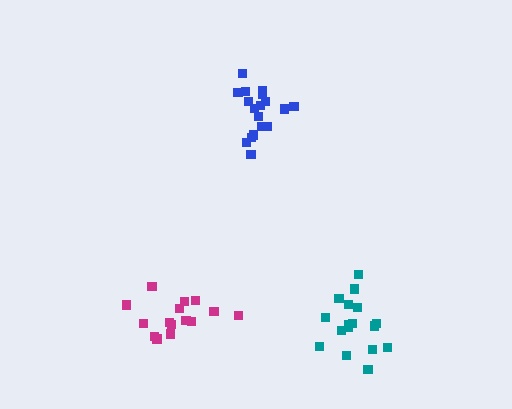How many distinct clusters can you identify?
There are 3 distinct clusters.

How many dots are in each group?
Group 1: 15 dots, Group 2: 18 dots, Group 3: 17 dots (50 total).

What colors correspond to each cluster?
The clusters are colored: magenta, blue, teal.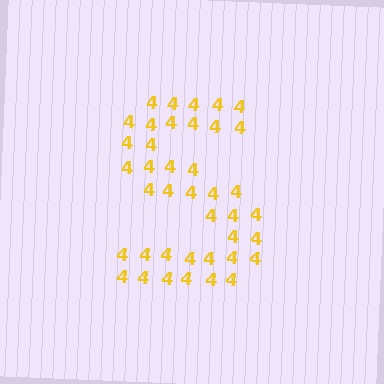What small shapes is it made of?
It is made of small digit 4's.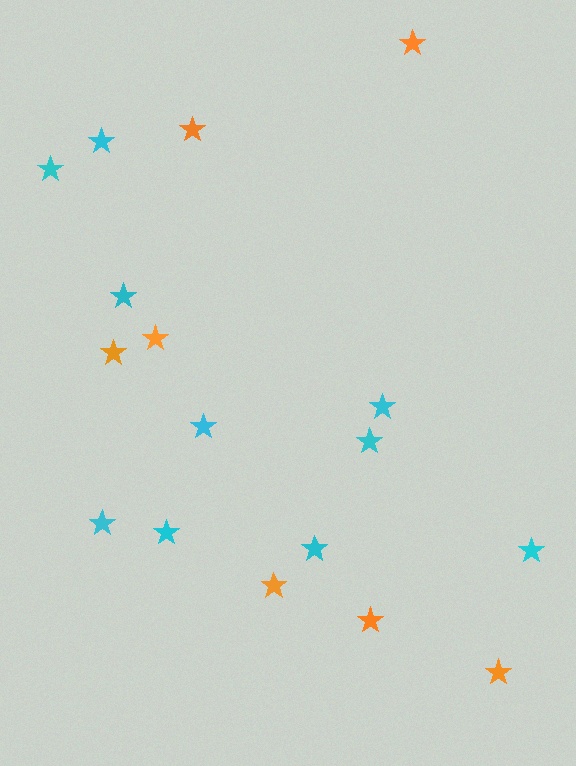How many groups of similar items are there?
There are 2 groups: one group of cyan stars (10) and one group of orange stars (7).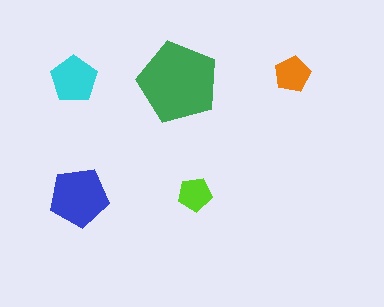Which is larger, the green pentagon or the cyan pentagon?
The green one.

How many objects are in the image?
There are 5 objects in the image.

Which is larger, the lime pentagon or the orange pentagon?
The orange one.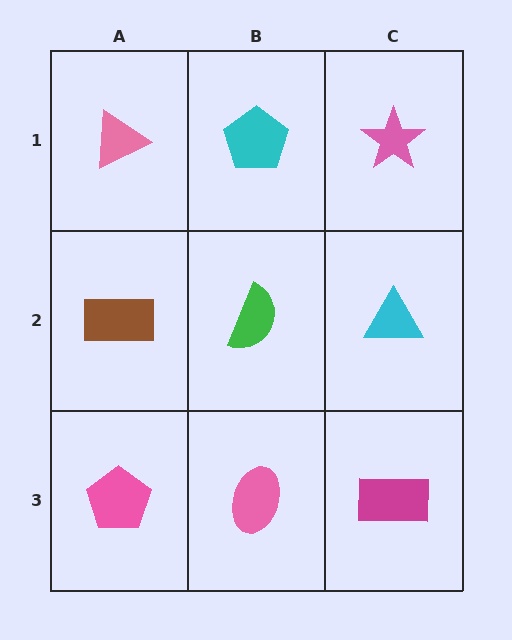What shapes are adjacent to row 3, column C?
A cyan triangle (row 2, column C), a pink ellipse (row 3, column B).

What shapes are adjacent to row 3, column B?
A green semicircle (row 2, column B), a pink pentagon (row 3, column A), a magenta rectangle (row 3, column C).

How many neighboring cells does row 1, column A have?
2.